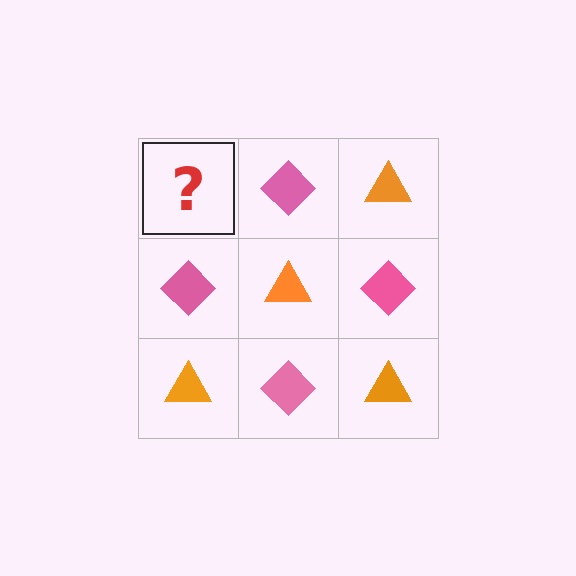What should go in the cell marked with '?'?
The missing cell should contain an orange triangle.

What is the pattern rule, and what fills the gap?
The rule is that it alternates orange triangle and pink diamond in a checkerboard pattern. The gap should be filled with an orange triangle.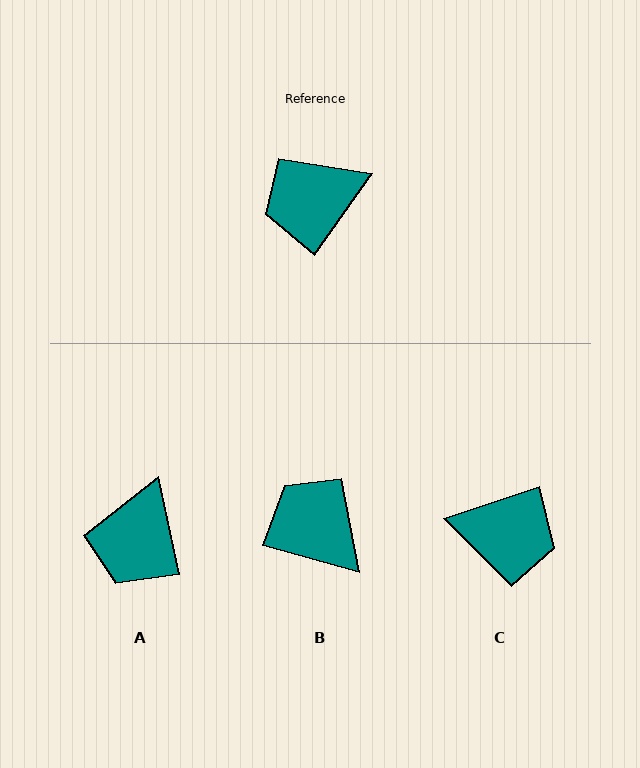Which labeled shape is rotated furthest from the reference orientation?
C, about 144 degrees away.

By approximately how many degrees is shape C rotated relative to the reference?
Approximately 144 degrees counter-clockwise.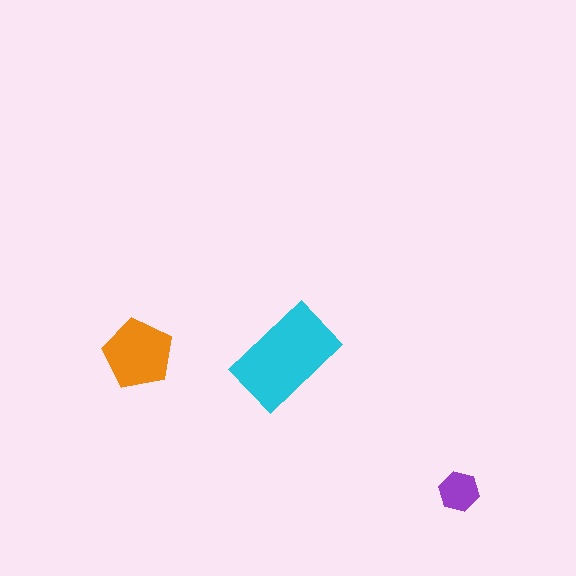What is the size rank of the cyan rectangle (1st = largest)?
1st.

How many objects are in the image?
There are 3 objects in the image.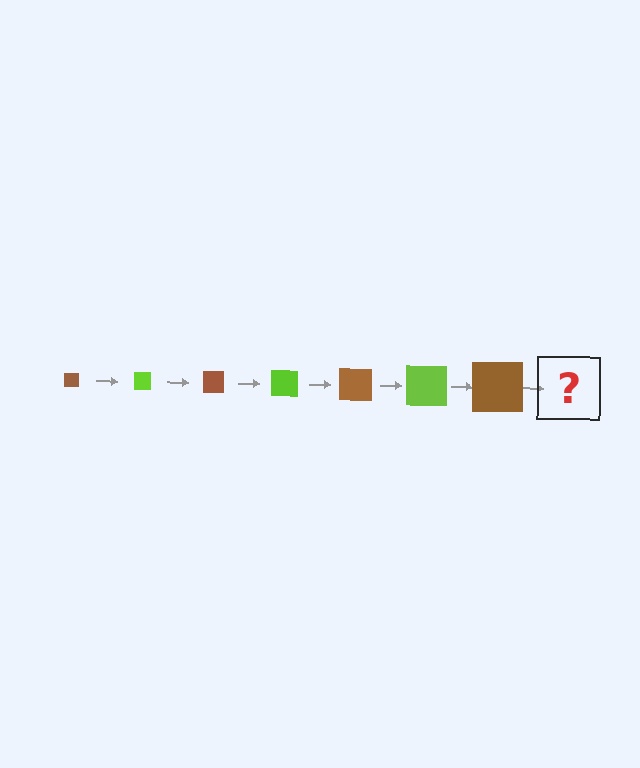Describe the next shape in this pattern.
It should be a lime square, larger than the previous one.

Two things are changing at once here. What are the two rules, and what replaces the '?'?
The two rules are that the square grows larger each step and the color cycles through brown and lime. The '?' should be a lime square, larger than the previous one.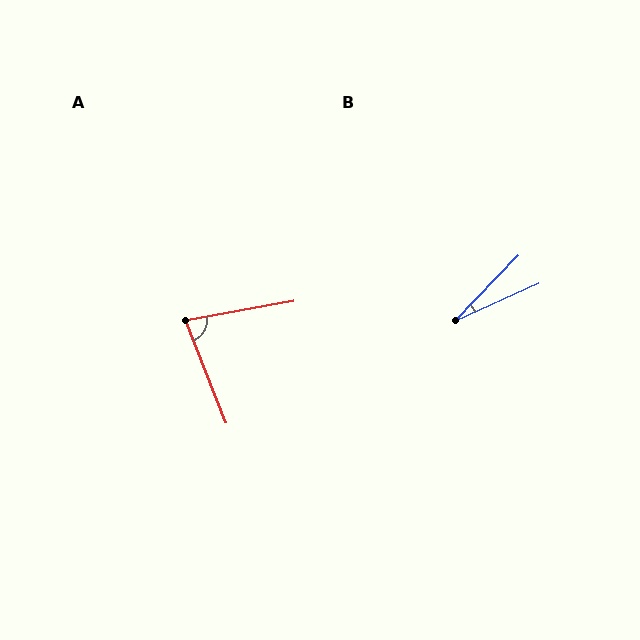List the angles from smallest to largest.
B (21°), A (78°).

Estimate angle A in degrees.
Approximately 78 degrees.